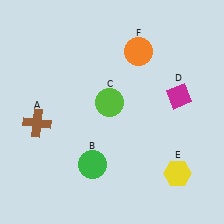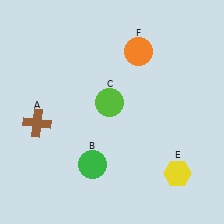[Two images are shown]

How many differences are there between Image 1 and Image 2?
There is 1 difference between the two images.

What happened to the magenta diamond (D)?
The magenta diamond (D) was removed in Image 2. It was in the top-right area of Image 1.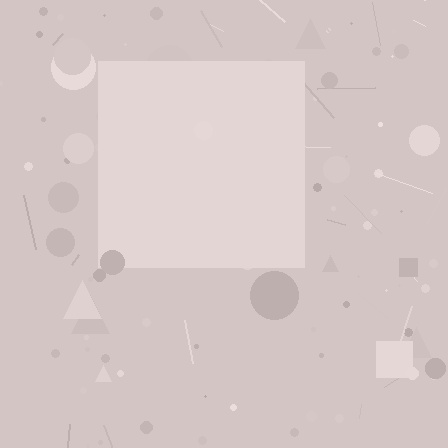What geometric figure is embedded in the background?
A square is embedded in the background.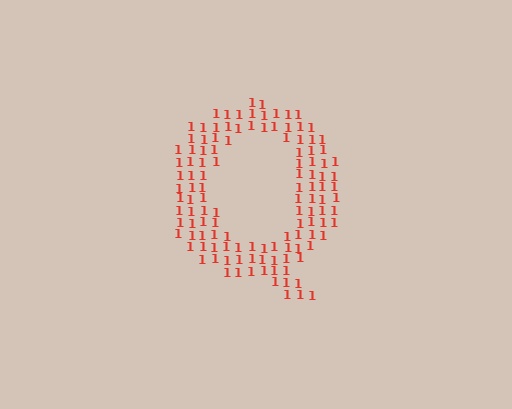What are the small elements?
The small elements are digit 1's.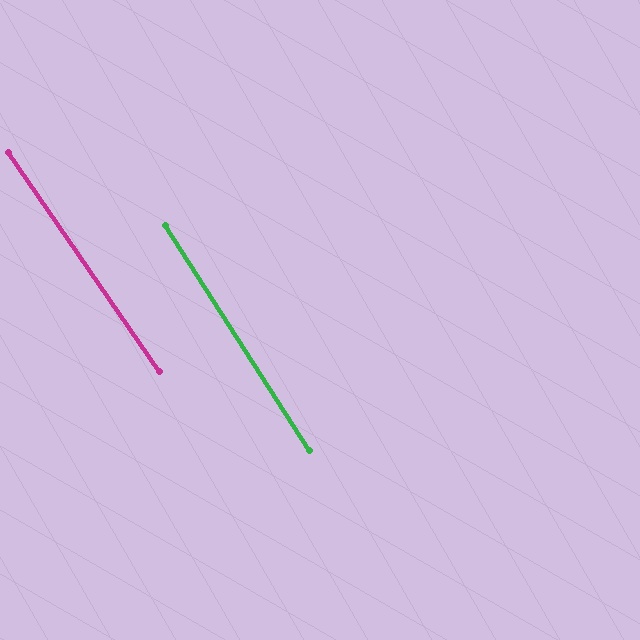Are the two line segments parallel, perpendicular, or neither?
Parallel — their directions differ by only 2.0°.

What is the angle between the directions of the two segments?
Approximately 2 degrees.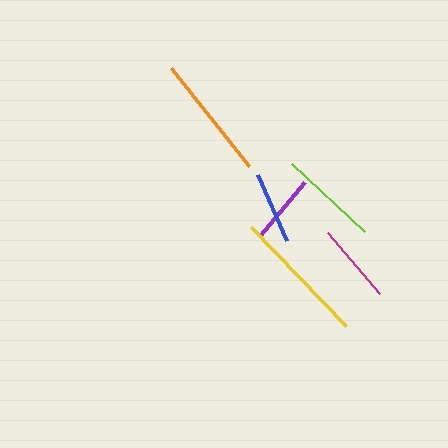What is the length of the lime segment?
The lime segment is approximately 99 pixels long.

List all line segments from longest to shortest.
From longest to shortest: yellow, orange, lime, magenta, blue, purple.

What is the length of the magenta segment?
The magenta segment is approximately 80 pixels long.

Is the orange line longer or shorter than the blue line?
The orange line is longer than the blue line.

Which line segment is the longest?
The yellow line is the longest at approximately 137 pixels.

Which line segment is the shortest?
The purple line is the shortest at approximately 71 pixels.